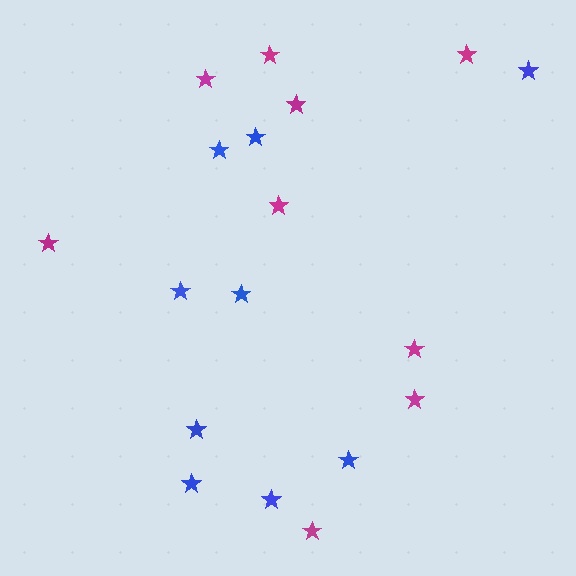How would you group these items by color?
There are 2 groups: one group of magenta stars (9) and one group of blue stars (9).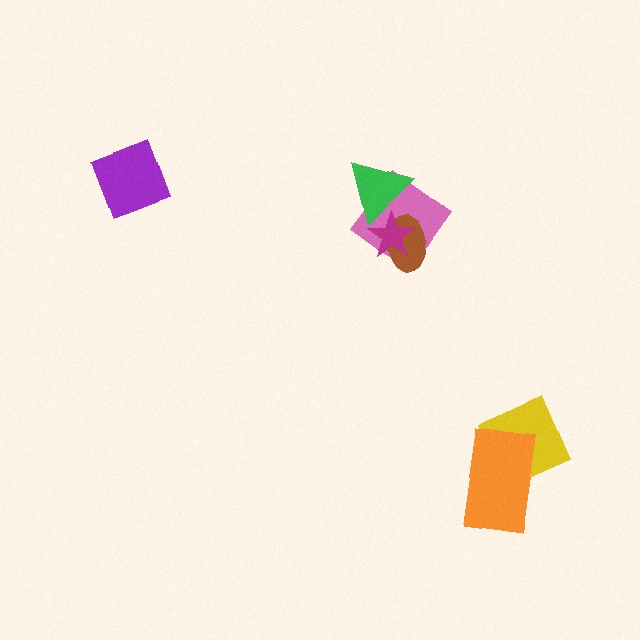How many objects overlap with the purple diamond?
0 objects overlap with the purple diamond.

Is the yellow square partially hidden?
Yes, it is partially covered by another shape.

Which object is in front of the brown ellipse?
The magenta star is in front of the brown ellipse.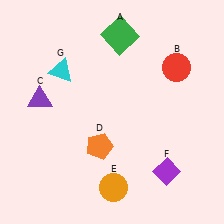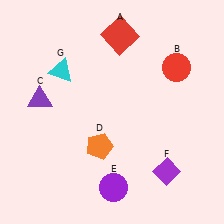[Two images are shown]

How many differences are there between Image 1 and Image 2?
There are 2 differences between the two images.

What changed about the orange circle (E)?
In Image 1, E is orange. In Image 2, it changed to purple.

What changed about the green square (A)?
In Image 1, A is green. In Image 2, it changed to red.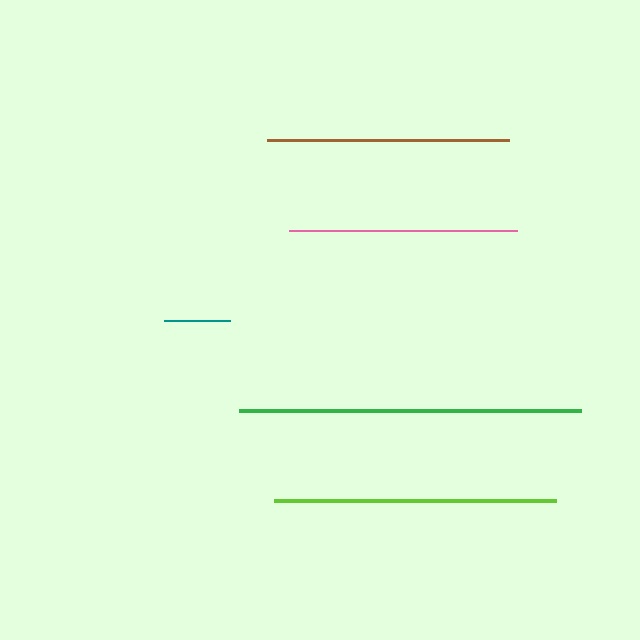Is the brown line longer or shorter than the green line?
The green line is longer than the brown line.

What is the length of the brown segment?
The brown segment is approximately 241 pixels long.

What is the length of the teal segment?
The teal segment is approximately 66 pixels long.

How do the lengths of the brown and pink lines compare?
The brown and pink lines are approximately the same length.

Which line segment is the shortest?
The teal line is the shortest at approximately 66 pixels.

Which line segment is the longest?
The green line is the longest at approximately 341 pixels.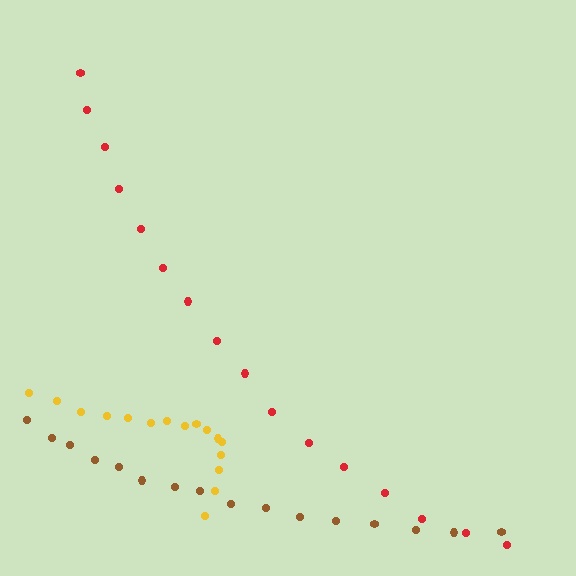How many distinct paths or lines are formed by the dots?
There are 3 distinct paths.